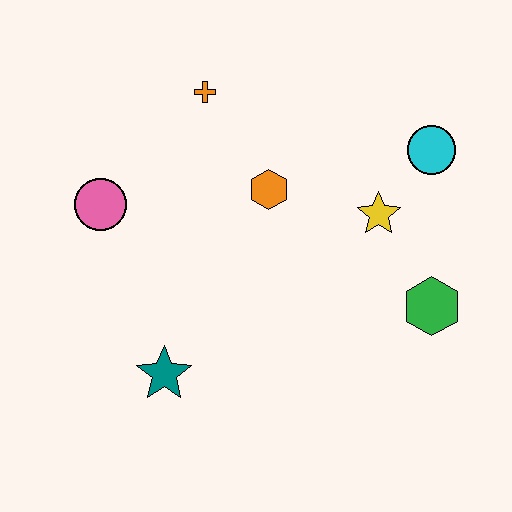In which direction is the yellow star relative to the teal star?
The yellow star is to the right of the teal star.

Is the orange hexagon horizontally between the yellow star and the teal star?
Yes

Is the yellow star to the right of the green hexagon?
No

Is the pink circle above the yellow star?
Yes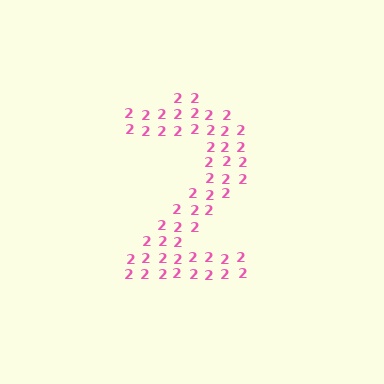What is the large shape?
The large shape is the digit 2.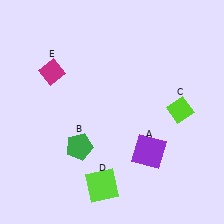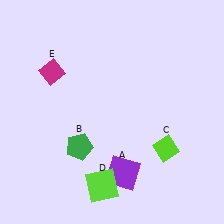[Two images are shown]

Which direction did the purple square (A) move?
The purple square (A) moved left.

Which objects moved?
The objects that moved are: the purple square (A), the lime diamond (C).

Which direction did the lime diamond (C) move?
The lime diamond (C) moved down.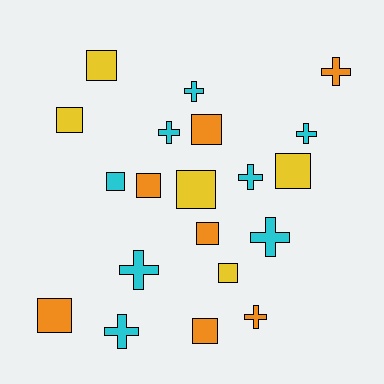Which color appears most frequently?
Cyan, with 8 objects.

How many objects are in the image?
There are 20 objects.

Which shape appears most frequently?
Square, with 11 objects.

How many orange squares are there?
There are 5 orange squares.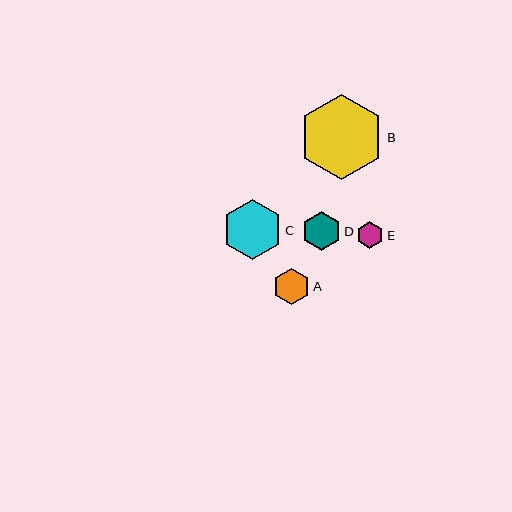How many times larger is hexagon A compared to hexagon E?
Hexagon A is approximately 1.3 times the size of hexagon E.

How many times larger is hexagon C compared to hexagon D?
Hexagon C is approximately 1.5 times the size of hexagon D.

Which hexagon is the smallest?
Hexagon E is the smallest with a size of approximately 27 pixels.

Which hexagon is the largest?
Hexagon B is the largest with a size of approximately 85 pixels.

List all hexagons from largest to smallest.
From largest to smallest: B, C, D, A, E.